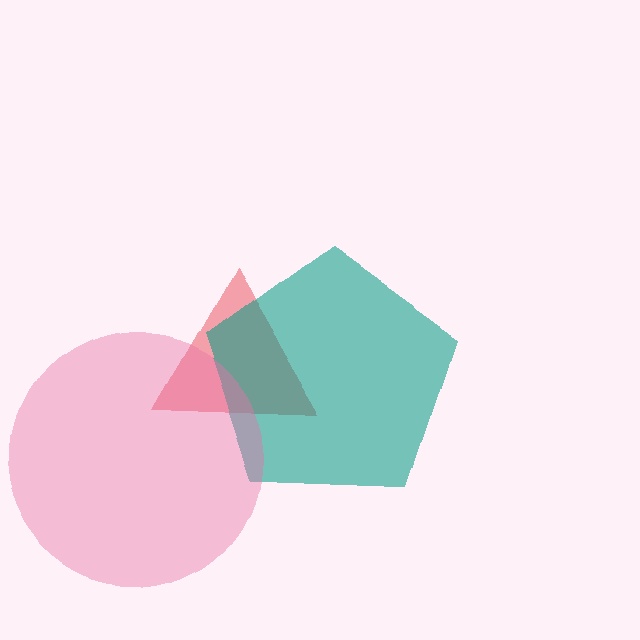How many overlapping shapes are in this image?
There are 3 overlapping shapes in the image.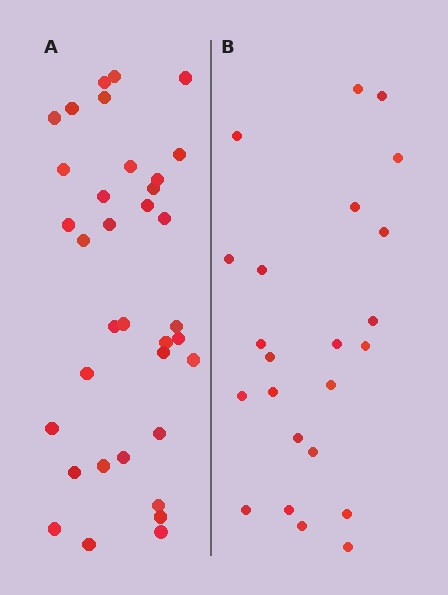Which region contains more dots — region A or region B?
Region A (the left region) has more dots.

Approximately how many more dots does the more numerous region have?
Region A has roughly 12 or so more dots than region B.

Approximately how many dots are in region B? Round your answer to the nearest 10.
About 20 dots. (The exact count is 23, which rounds to 20.)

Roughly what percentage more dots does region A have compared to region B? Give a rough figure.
About 50% more.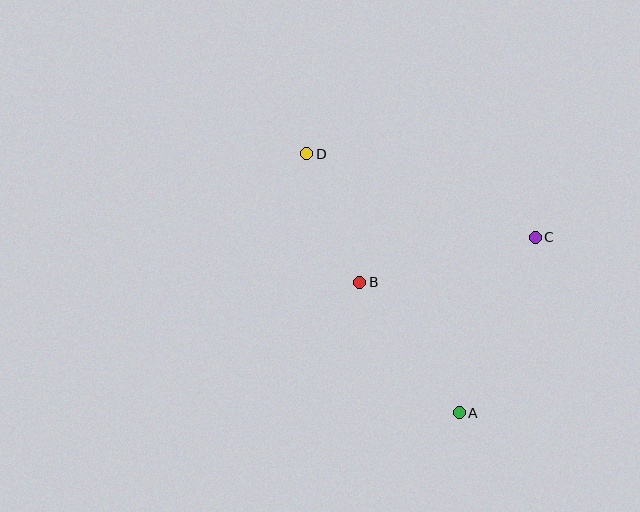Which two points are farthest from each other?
Points A and D are farthest from each other.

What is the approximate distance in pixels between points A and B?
The distance between A and B is approximately 164 pixels.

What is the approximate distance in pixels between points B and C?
The distance between B and C is approximately 181 pixels.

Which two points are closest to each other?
Points B and D are closest to each other.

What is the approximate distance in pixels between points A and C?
The distance between A and C is approximately 191 pixels.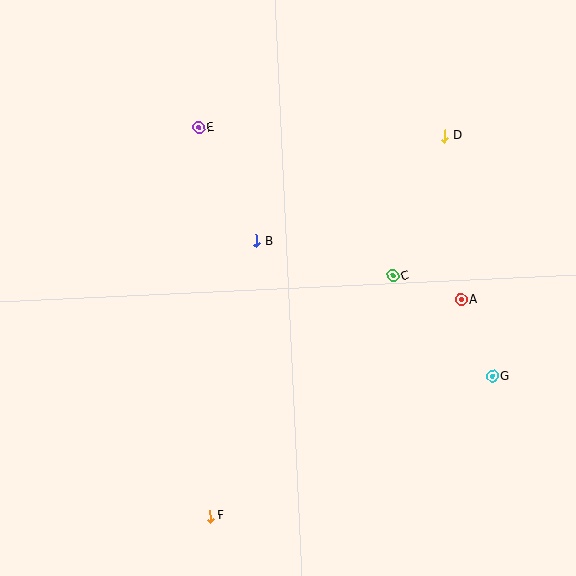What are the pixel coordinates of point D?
Point D is at (445, 136).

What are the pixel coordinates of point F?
Point F is at (210, 516).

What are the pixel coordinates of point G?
Point G is at (492, 376).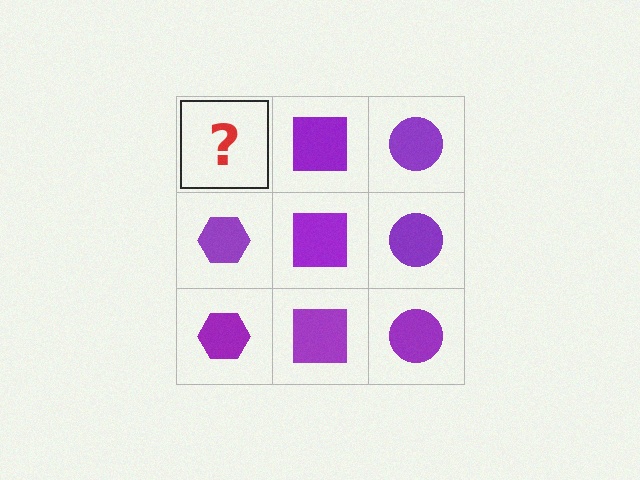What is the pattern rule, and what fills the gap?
The rule is that each column has a consistent shape. The gap should be filled with a purple hexagon.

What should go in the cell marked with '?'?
The missing cell should contain a purple hexagon.